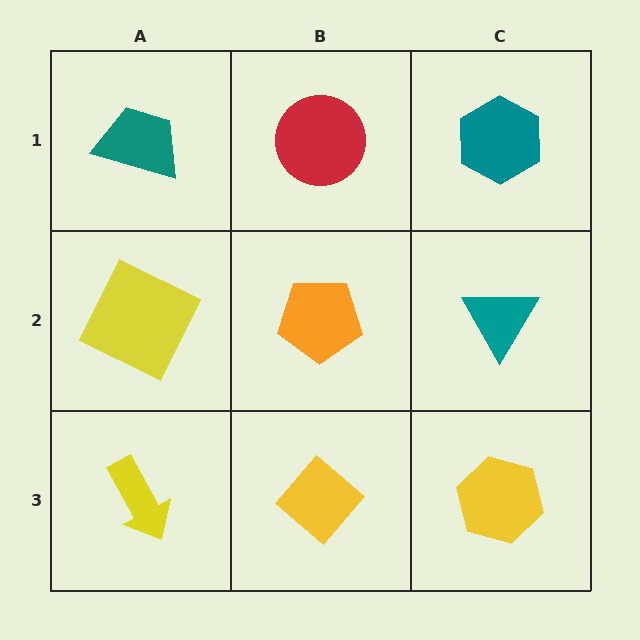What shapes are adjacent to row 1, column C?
A teal triangle (row 2, column C), a red circle (row 1, column B).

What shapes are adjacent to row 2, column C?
A teal hexagon (row 1, column C), a yellow hexagon (row 3, column C), an orange pentagon (row 2, column B).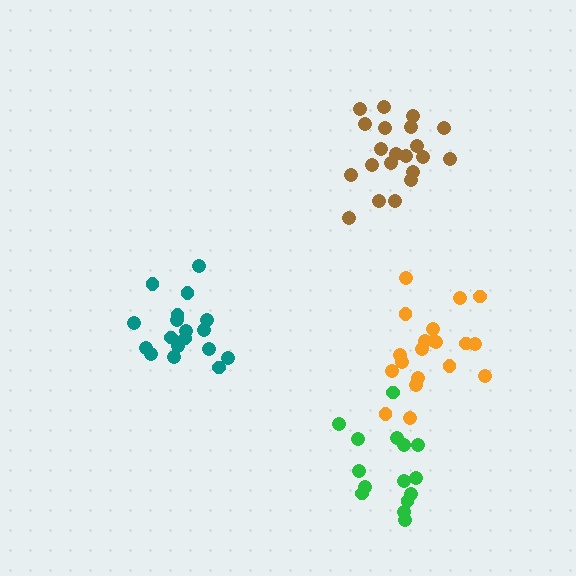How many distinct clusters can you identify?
There are 4 distinct clusters.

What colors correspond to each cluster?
The clusters are colored: green, brown, teal, orange.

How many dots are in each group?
Group 1: 15 dots, Group 2: 21 dots, Group 3: 18 dots, Group 4: 20 dots (74 total).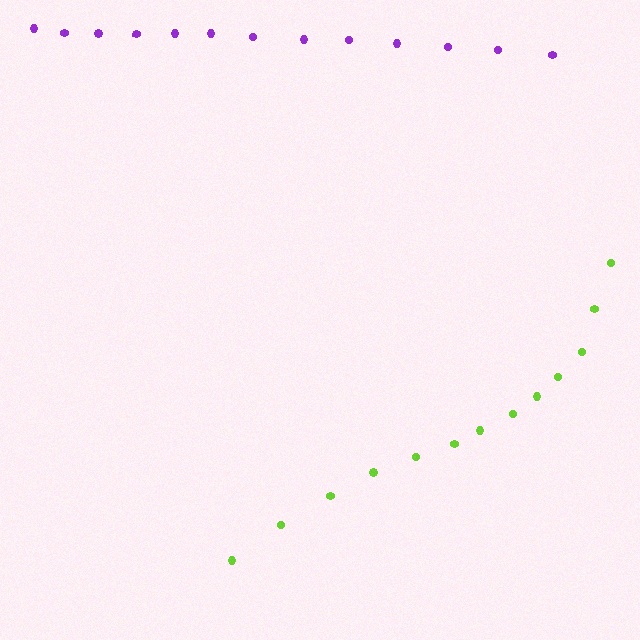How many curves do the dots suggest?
There are 2 distinct paths.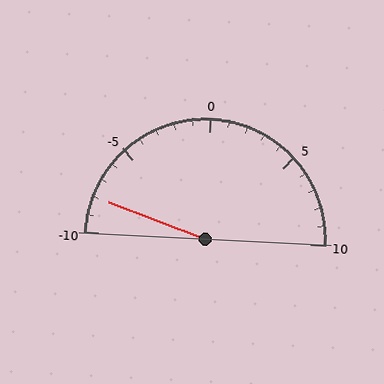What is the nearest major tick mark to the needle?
The nearest major tick mark is -10.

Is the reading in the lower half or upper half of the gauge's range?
The reading is in the lower half of the range (-10 to 10).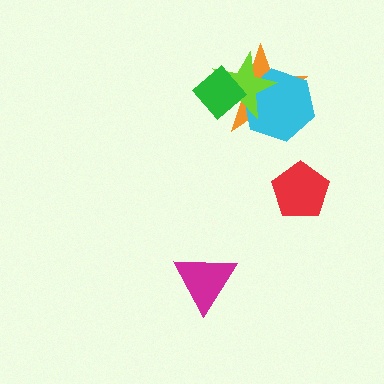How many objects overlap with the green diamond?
2 objects overlap with the green diamond.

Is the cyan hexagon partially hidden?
Yes, it is partially covered by another shape.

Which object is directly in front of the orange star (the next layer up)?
The cyan hexagon is directly in front of the orange star.